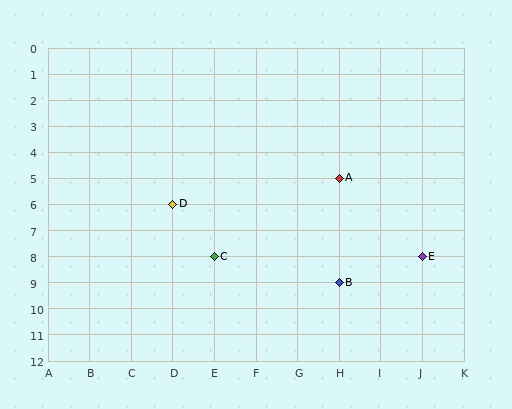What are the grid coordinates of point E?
Point E is at grid coordinates (J, 8).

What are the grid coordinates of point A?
Point A is at grid coordinates (H, 5).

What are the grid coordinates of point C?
Point C is at grid coordinates (E, 8).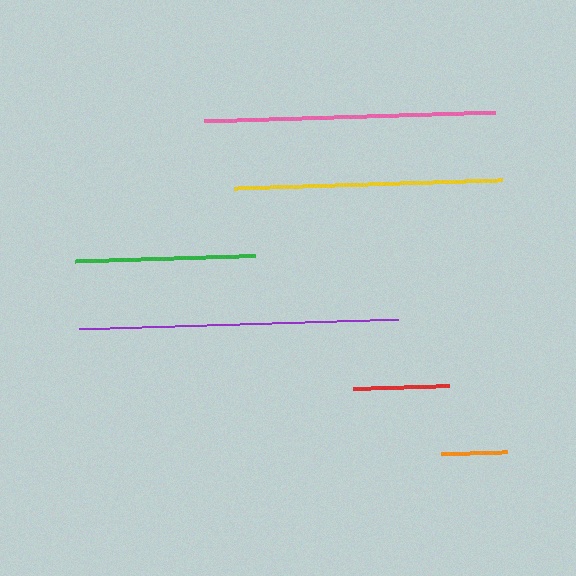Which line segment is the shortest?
The orange line is the shortest at approximately 67 pixels.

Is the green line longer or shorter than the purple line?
The purple line is longer than the green line.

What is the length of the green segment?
The green segment is approximately 180 pixels long.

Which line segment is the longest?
The purple line is the longest at approximately 319 pixels.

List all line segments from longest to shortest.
From longest to shortest: purple, pink, yellow, green, red, orange.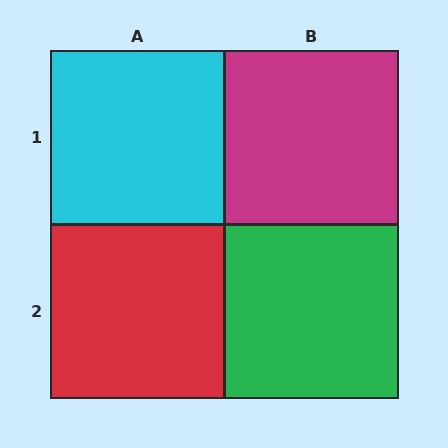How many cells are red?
1 cell is red.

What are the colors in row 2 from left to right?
Red, green.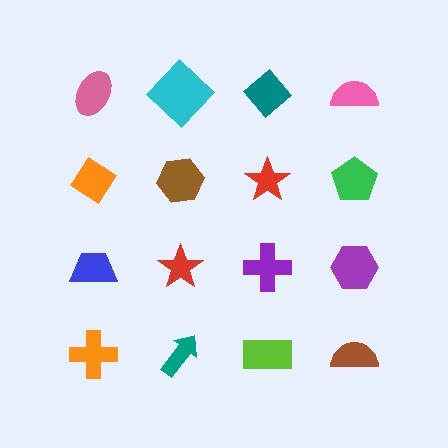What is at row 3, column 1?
A blue trapezoid.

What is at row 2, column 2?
A brown hexagon.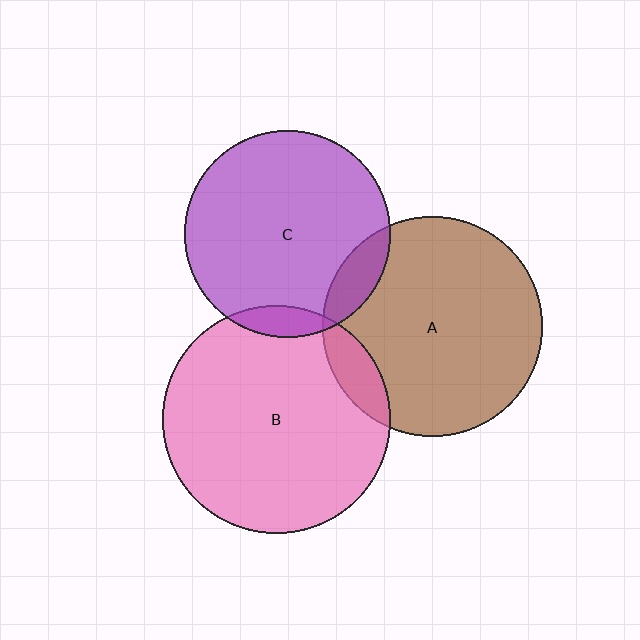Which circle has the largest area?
Circle B (pink).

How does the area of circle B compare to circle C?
Approximately 1.2 times.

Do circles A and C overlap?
Yes.